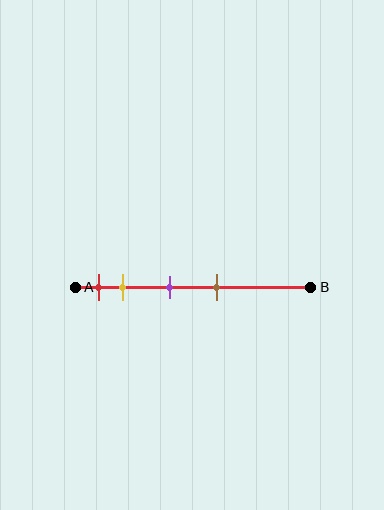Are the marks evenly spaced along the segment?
No, the marks are not evenly spaced.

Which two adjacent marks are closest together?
The red and yellow marks are the closest adjacent pair.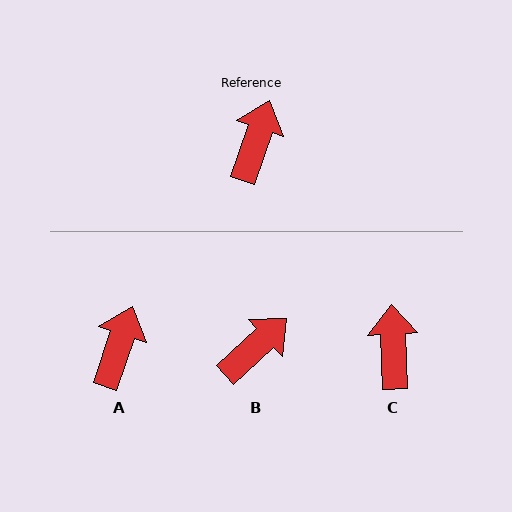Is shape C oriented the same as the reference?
No, it is off by about 22 degrees.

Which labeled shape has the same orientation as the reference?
A.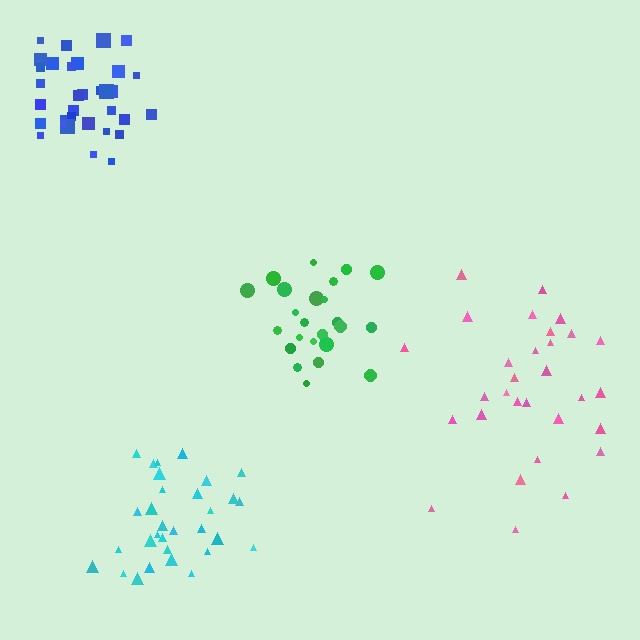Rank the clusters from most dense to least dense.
blue, cyan, green, pink.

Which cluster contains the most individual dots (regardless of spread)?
Blue (35).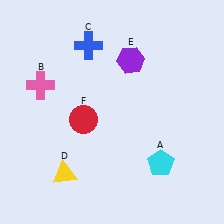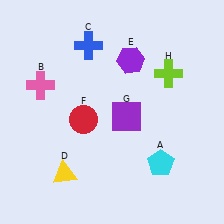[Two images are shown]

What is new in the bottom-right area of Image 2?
A purple square (G) was added in the bottom-right area of Image 2.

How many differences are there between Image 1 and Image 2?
There are 2 differences between the two images.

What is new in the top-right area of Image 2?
A lime cross (H) was added in the top-right area of Image 2.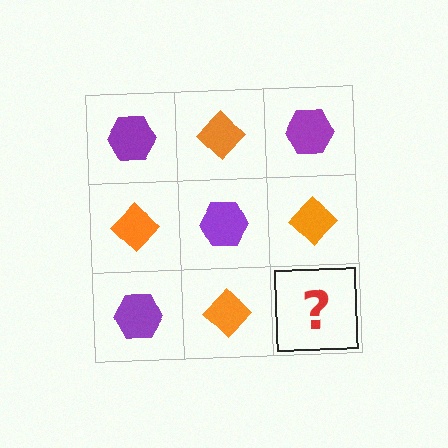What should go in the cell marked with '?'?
The missing cell should contain a purple hexagon.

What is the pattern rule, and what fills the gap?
The rule is that it alternates purple hexagon and orange diamond in a checkerboard pattern. The gap should be filled with a purple hexagon.